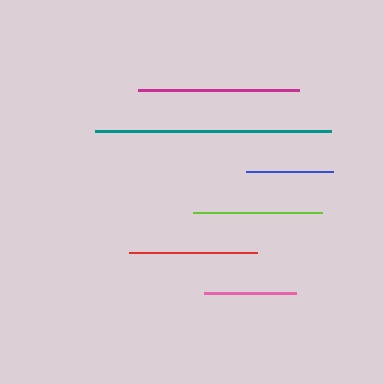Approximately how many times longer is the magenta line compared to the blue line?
The magenta line is approximately 1.9 times the length of the blue line.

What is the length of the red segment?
The red segment is approximately 128 pixels long.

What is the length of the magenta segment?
The magenta segment is approximately 162 pixels long.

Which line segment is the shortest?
The blue line is the shortest at approximately 86 pixels.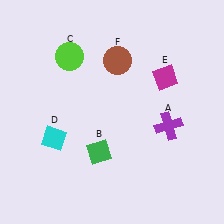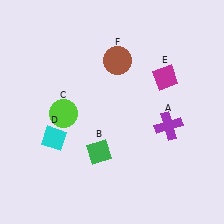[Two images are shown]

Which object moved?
The lime circle (C) moved down.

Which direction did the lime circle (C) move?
The lime circle (C) moved down.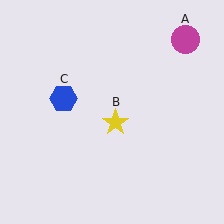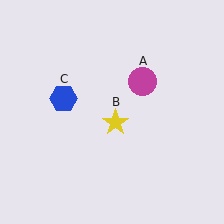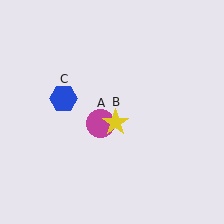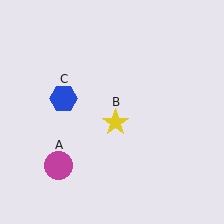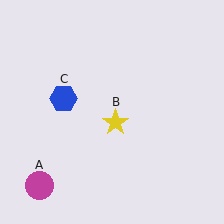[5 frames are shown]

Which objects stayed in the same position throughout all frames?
Yellow star (object B) and blue hexagon (object C) remained stationary.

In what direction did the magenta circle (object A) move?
The magenta circle (object A) moved down and to the left.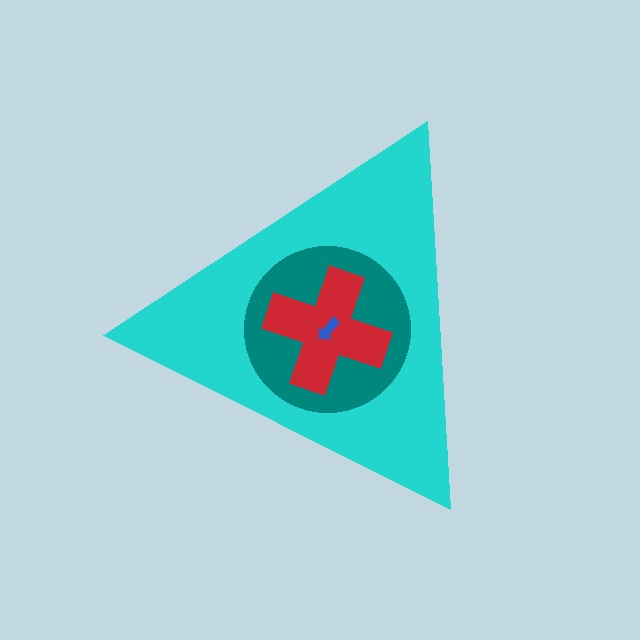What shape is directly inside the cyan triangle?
The teal circle.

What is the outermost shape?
The cyan triangle.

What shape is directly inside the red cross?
The blue arrow.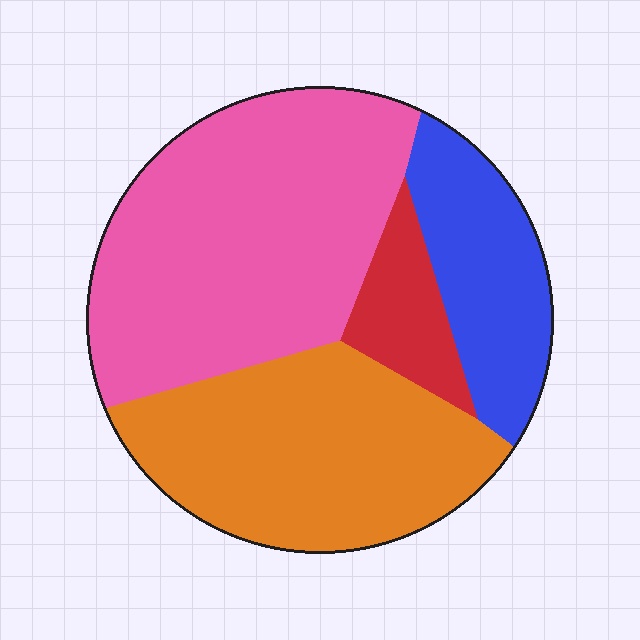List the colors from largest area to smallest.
From largest to smallest: pink, orange, blue, red.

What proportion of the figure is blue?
Blue takes up about one sixth (1/6) of the figure.